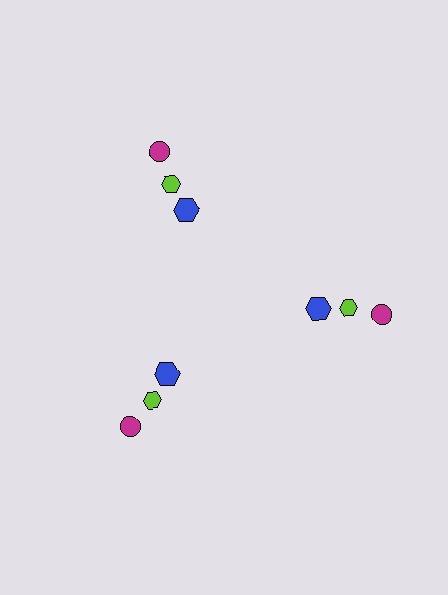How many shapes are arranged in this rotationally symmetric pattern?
There are 9 shapes, arranged in 3 groups of 3.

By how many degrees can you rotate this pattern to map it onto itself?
The pattern maps onto itself every 120 degrees of rotation.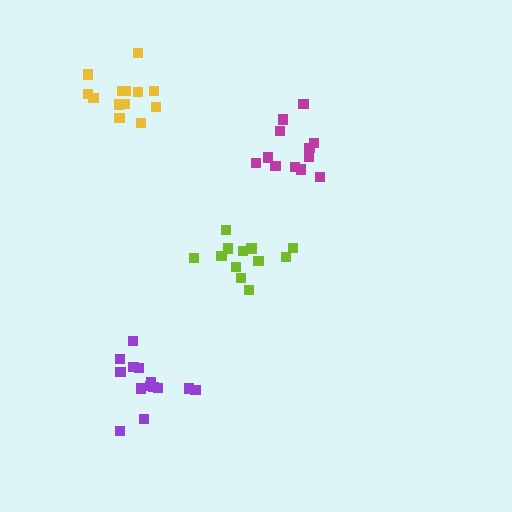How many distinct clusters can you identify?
There are 4 distinct clusters.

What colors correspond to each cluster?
The clusters are colored: lime, yellow, magenta, purple.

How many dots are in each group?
Group 1: 13 dots, Group 2: 13 dots, Group 3: 12 dots, Group 4: 14 dots (52 total).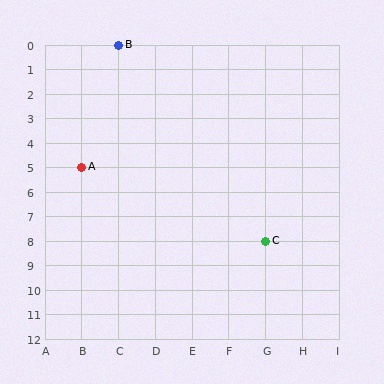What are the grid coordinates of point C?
Point C is at grid coordinates (G, 8).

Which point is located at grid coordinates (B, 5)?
Point A is at (B, 5).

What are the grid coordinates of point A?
Point A is at grid coordinates (B, 5).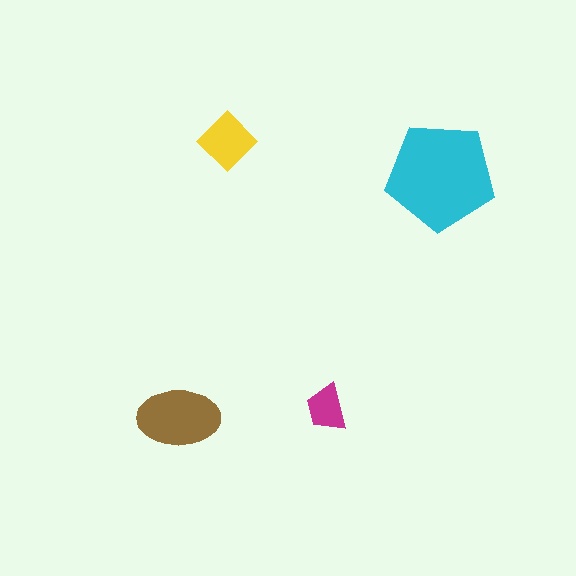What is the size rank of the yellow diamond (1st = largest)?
3rd.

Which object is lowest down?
The brown ellipse is bottommost.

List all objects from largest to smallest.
The cyan pentagon, the brown ellipse, the yellow diamond, the magenta trapezoid.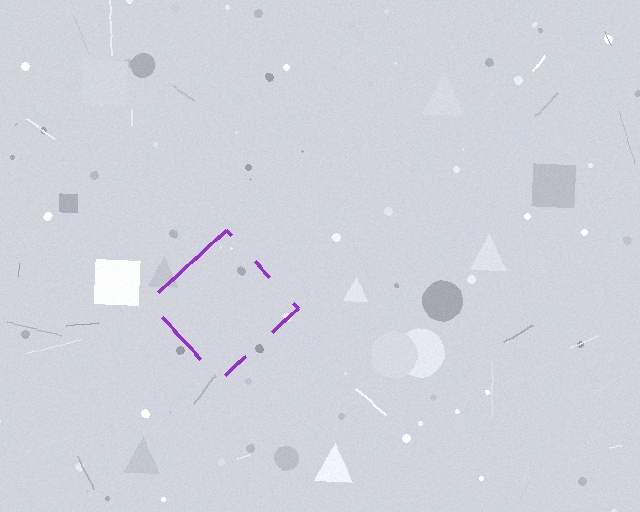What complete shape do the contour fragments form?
The contour fragments form a diamond.